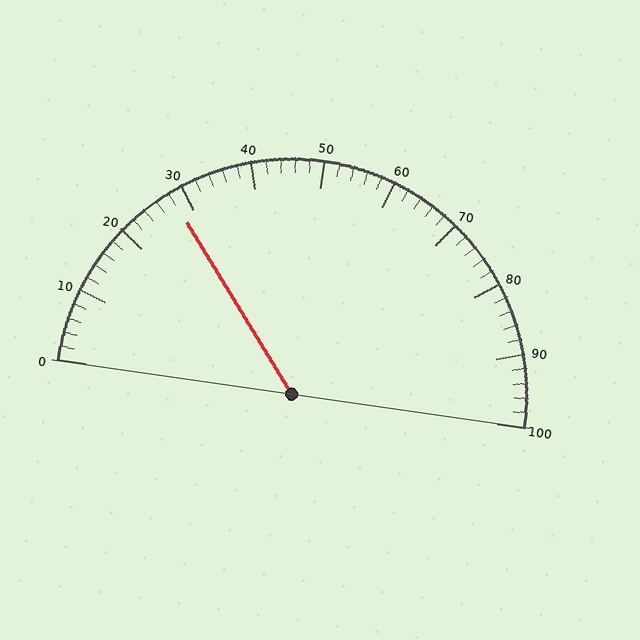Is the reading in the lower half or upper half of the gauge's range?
The reading is in the lower half of the range (0 to 100).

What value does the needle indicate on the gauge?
The needle indicates approximately 28.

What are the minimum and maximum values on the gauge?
The gauge ranges from 0 to 100.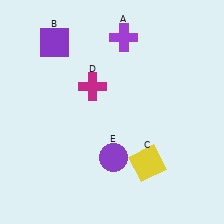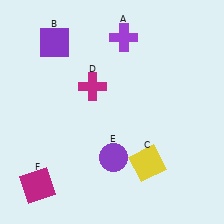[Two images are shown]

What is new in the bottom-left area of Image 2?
A magenta square (F) was added in the bottom-left area of Image 2.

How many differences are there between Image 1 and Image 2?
There is 1 difference between the two images.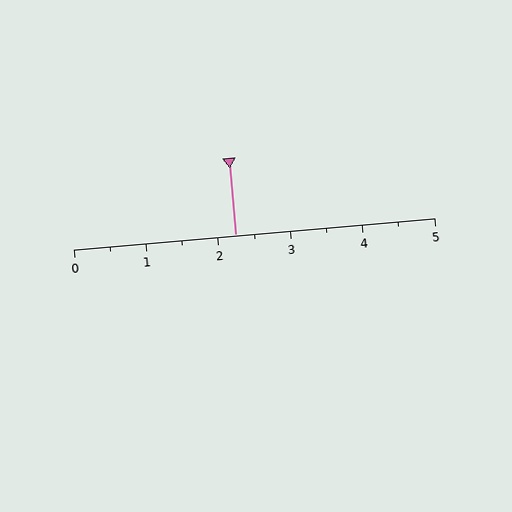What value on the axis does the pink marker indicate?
The marker indicates approximately 2.2.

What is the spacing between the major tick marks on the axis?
The major ticks are spaced 1 apart.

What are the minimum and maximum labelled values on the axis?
The axis runs from 0 to 5.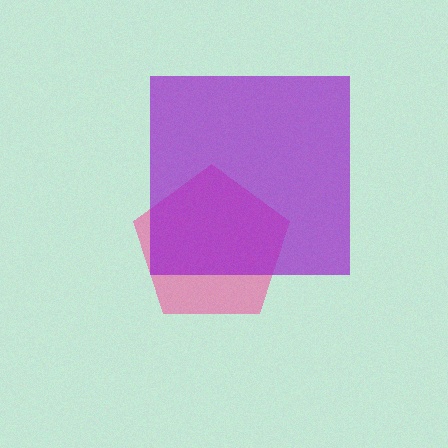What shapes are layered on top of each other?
The layered shapes are: a pink pentagon, a purple square.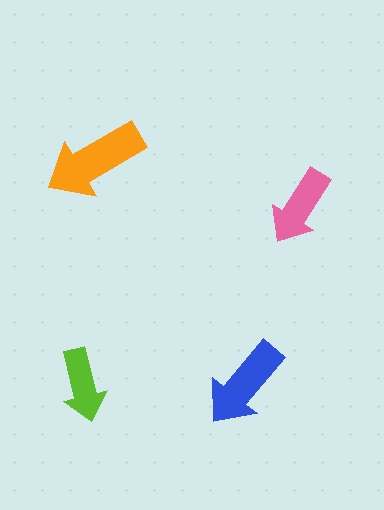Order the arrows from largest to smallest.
the orange one, the blue one, the pink one, the lime one.